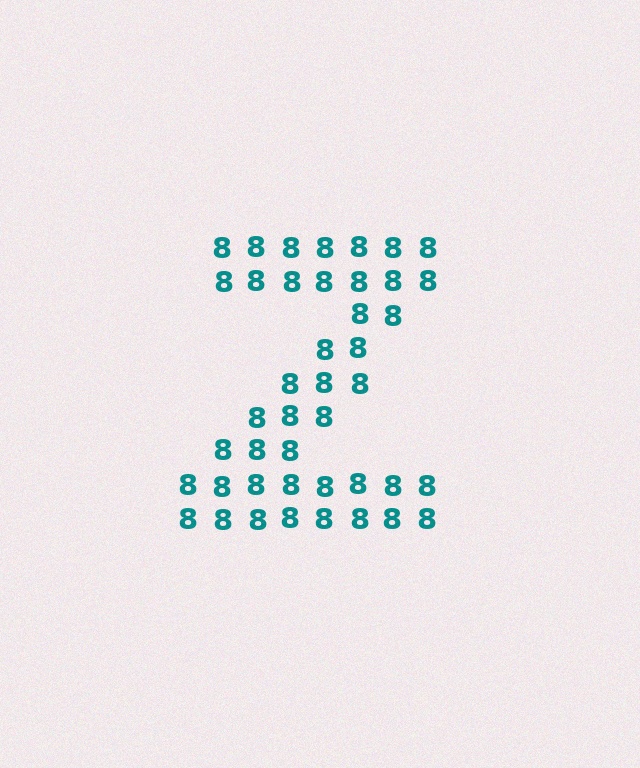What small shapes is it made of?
It is made of small digit 8's.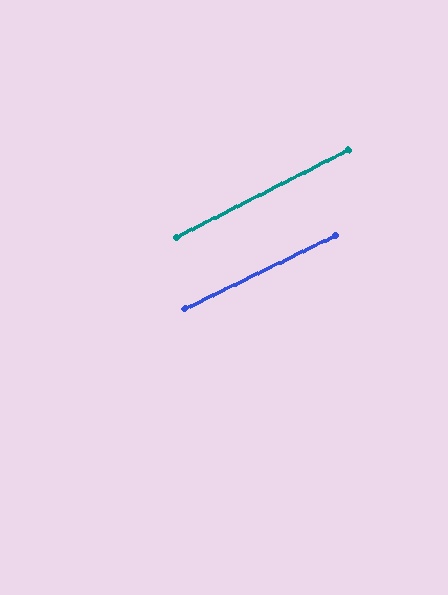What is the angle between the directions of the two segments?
Approximately 1 degree.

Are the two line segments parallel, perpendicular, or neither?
Parallel — their directions differ by only 0.8°.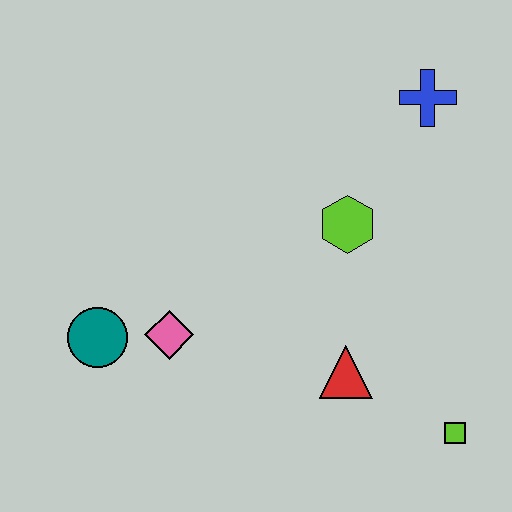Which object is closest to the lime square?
The red triangle is closest to the lime square.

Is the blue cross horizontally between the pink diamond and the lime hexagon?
No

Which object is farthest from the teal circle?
The blue cross is farthest from the teal circle.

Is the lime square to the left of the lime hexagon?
No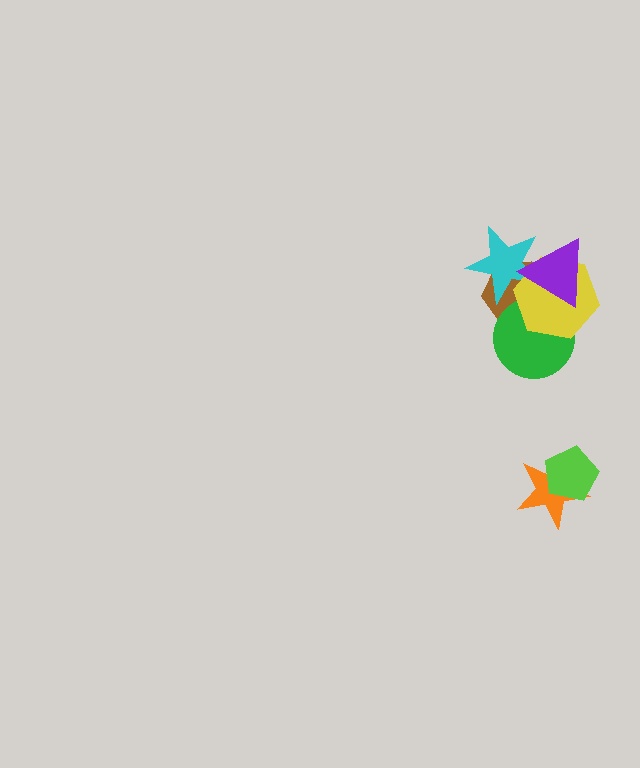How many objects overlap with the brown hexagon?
4 objects overlap with the brown hexagon.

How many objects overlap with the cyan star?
3 objects overlap with the cyan star.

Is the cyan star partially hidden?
Yes, it is partially covered by another shape.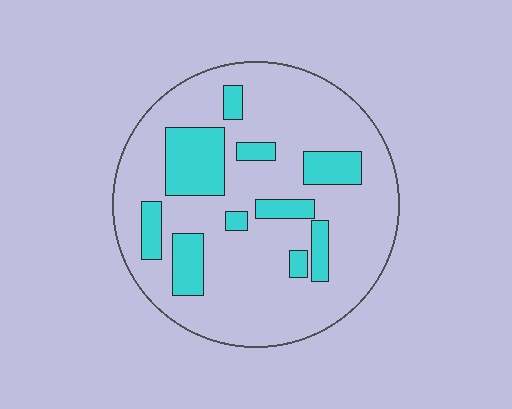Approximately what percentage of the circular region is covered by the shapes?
Approximately 20%.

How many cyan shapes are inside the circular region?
10.